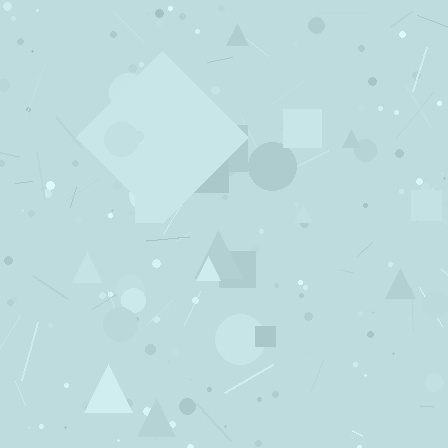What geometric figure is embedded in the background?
A diamond is embedded in the background.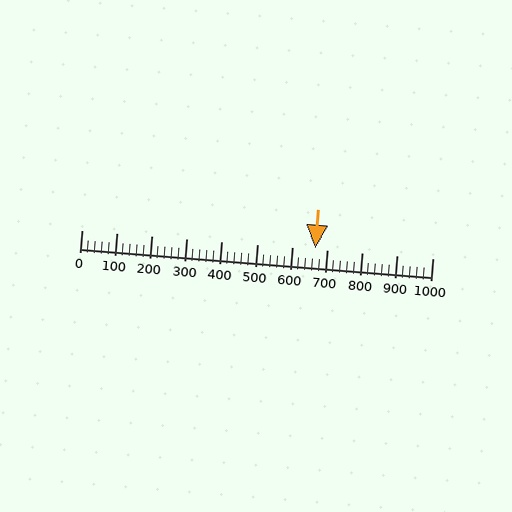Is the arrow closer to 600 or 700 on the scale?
The arrow is closer to 700.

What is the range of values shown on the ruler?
The ruler shows values from 0 to 1000.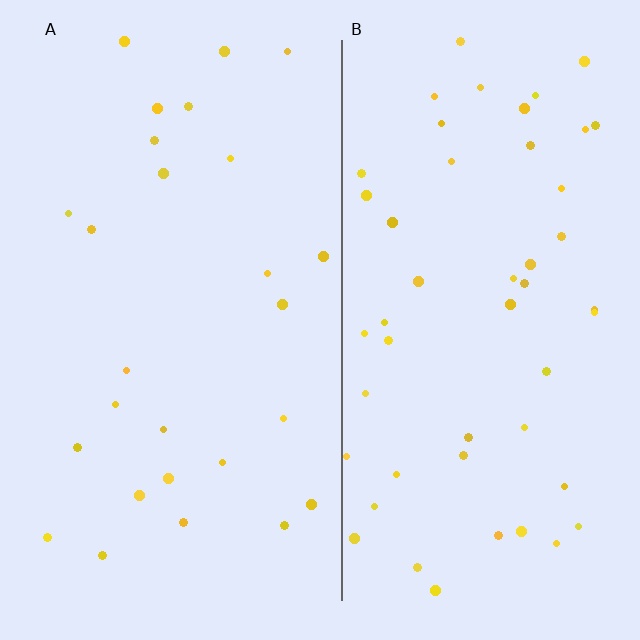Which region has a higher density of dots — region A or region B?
B (the right).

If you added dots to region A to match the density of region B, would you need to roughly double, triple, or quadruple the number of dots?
Approximately double.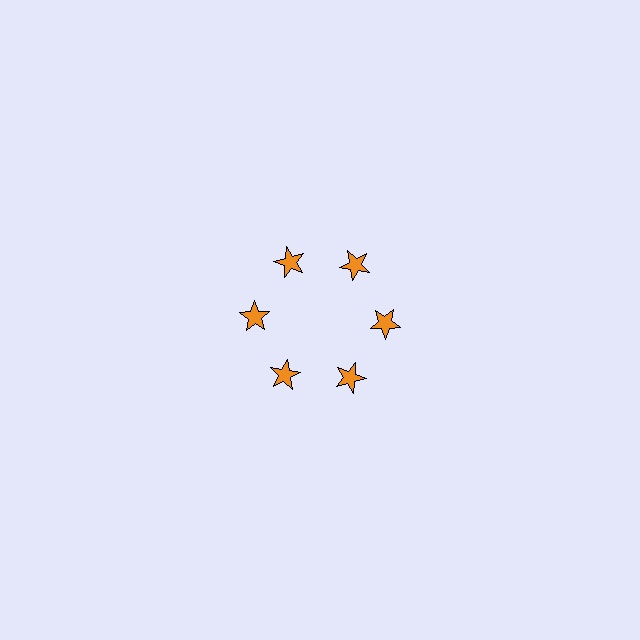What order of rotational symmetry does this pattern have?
This pattern has 6-fold rotational symmetry.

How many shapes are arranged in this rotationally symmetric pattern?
There are 6 shapes, arranged in 6 groups of 1.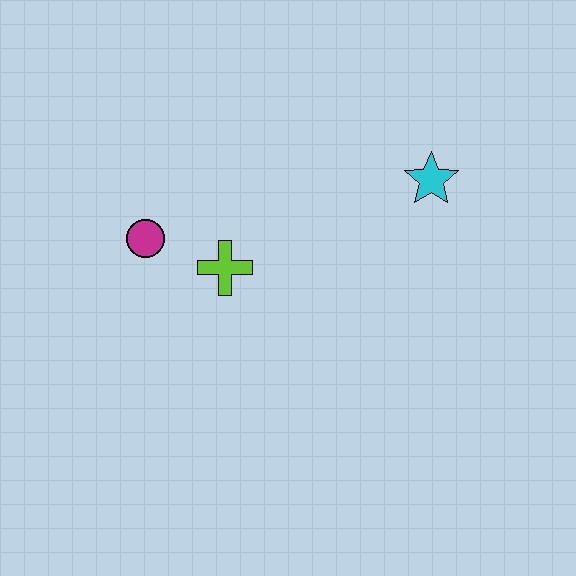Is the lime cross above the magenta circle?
No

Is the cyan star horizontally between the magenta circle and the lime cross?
No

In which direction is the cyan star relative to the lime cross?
The cyan star is to the right of the lime cross.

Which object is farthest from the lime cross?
The cyan star is farthest from the lime cross.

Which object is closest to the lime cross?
The magenta circle is closest to the lime cross.